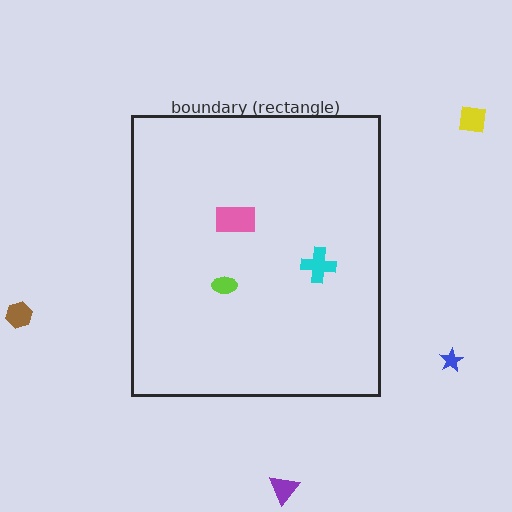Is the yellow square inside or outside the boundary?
Outside.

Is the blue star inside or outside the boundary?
Outside.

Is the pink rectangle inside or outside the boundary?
Inside.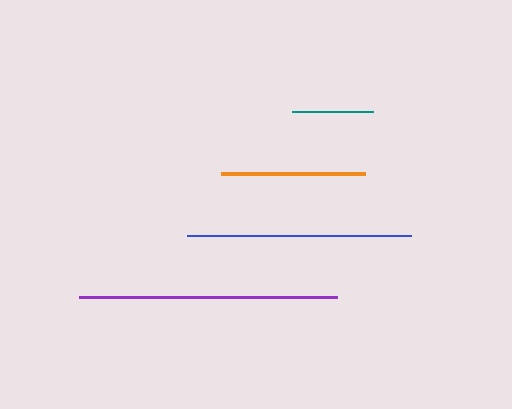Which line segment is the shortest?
The teal line is the shortest at approximately 81 pixels.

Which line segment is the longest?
The purple line is the longest at approximately 257 pixels.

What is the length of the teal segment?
The teal segment is approximately 81 pixels long.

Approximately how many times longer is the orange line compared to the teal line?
The orange line is approximately 1.8 times the length of the teal line.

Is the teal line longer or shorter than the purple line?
The purple line is longer than the teal line.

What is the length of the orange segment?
The orange segment is approximately 144 pixels long.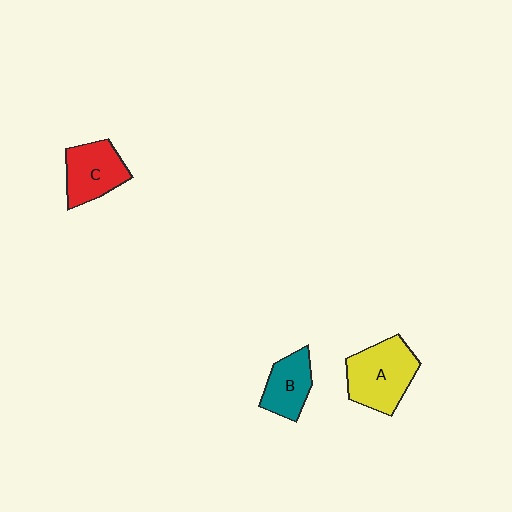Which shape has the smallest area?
Shape B (teal).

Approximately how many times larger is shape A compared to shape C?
Approximately 1.3 times.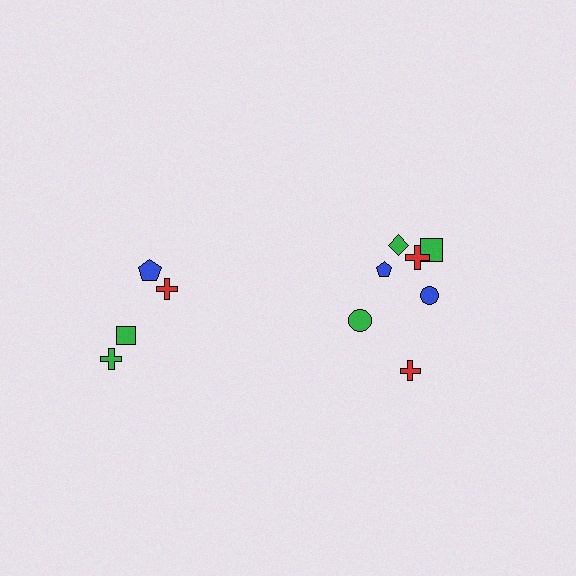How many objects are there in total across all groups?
There are 11 objects.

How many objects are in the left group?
There are 4 objects.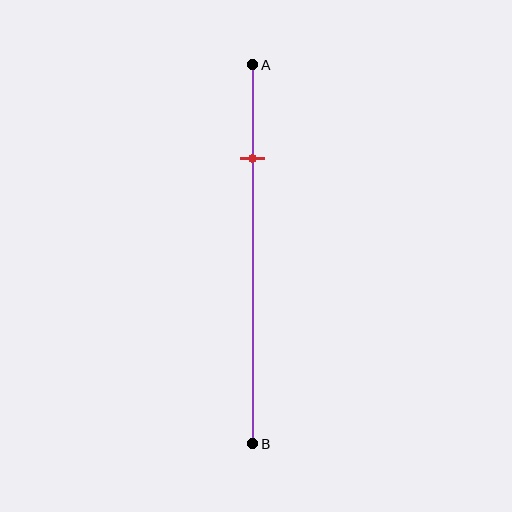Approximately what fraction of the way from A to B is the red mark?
The red mark is approximately 25% of the way from A to B.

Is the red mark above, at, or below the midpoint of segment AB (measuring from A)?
The red mark is above the midpoint of segment AB.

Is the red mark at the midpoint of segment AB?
No, the mark is at about 25% from A, not at the 50% midpoint.